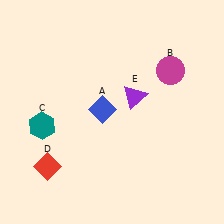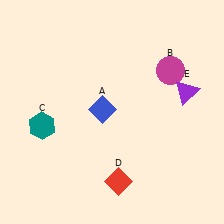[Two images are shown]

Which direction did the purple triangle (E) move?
The purple triangle (E) moved right.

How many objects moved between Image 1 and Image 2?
2 objects moved between the two images.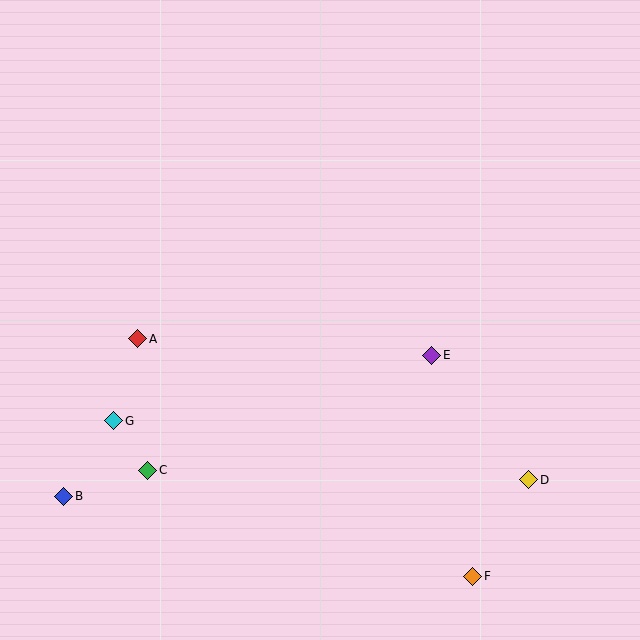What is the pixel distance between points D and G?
The distance between D and G is 419 pixels.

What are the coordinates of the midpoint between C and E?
The midpoint between C and E is at (290, 413).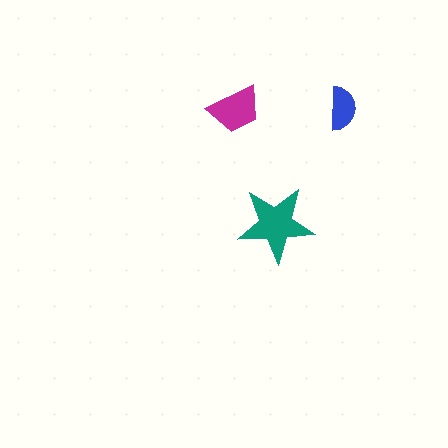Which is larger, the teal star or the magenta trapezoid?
The teal star.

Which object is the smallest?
The blue semicircle.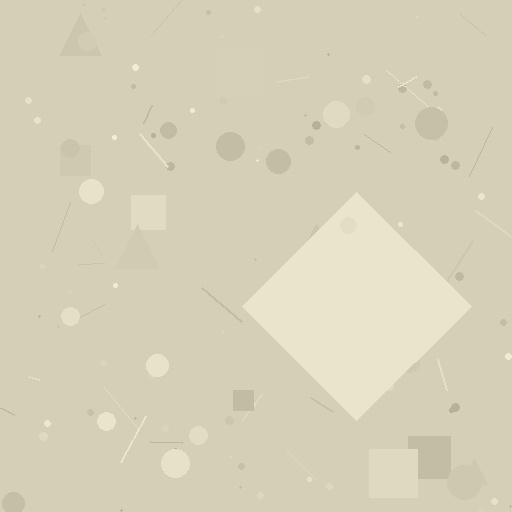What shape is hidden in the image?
A diamond is hidden in the image.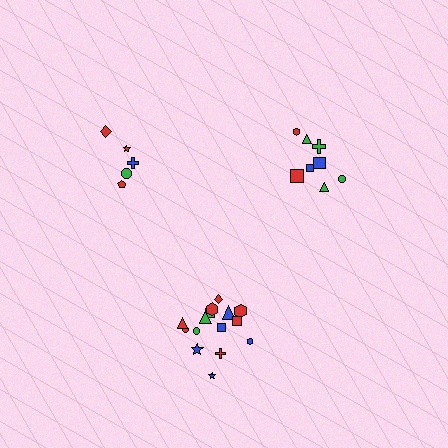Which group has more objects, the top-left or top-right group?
The top-right group.